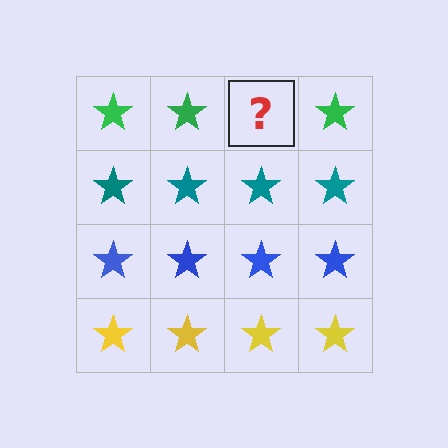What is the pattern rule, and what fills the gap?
The rule is that each row has a consistent color. The gap should be filled with a green star.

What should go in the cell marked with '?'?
The missing cell should contain a green star.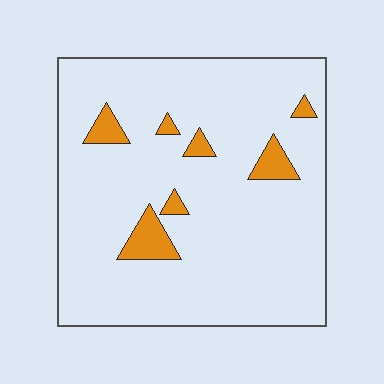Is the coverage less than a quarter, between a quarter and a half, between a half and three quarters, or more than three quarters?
Less than a quarter.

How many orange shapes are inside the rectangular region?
7.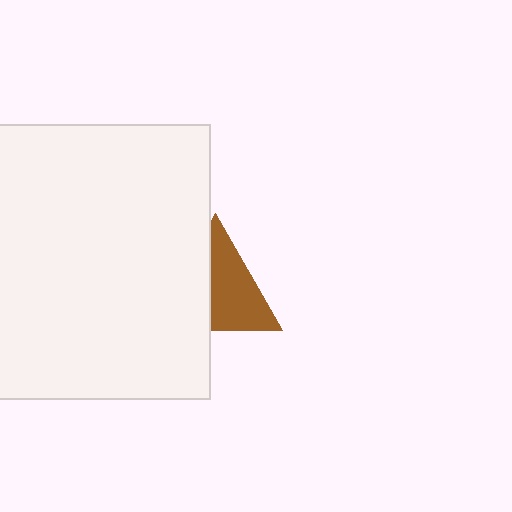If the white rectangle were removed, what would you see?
You would see the complete brown triangle.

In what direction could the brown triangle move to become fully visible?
The brown triangle could move right. That would shift it out from behind the white rectangle entirely.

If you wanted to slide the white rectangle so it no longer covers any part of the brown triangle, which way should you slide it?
Slide it left — that is the most direct way to separate the two shapes.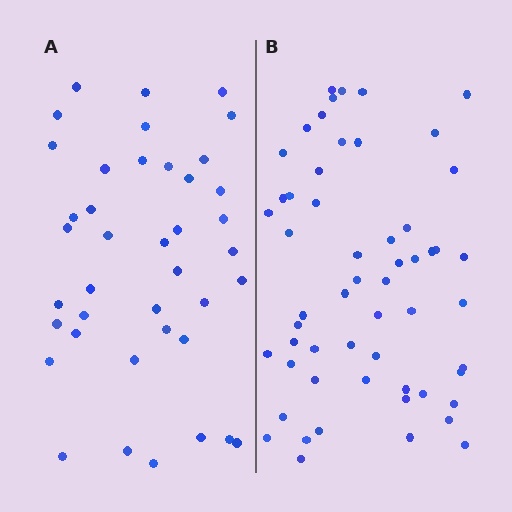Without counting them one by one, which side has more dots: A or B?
Region B (the right region) has more dots.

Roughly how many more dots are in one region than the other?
Region B has approximately 15 more dots than region A.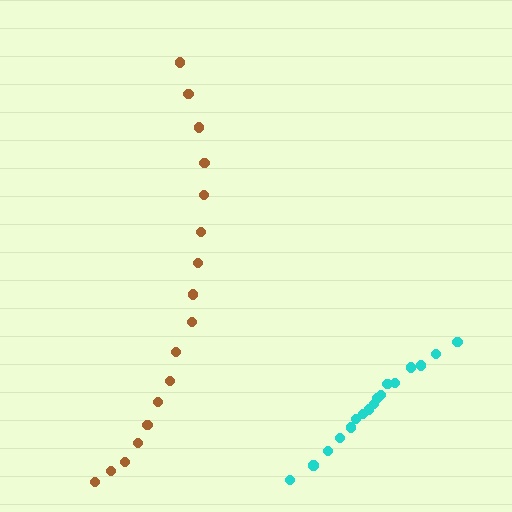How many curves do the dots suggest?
There are 2 distinct paths.